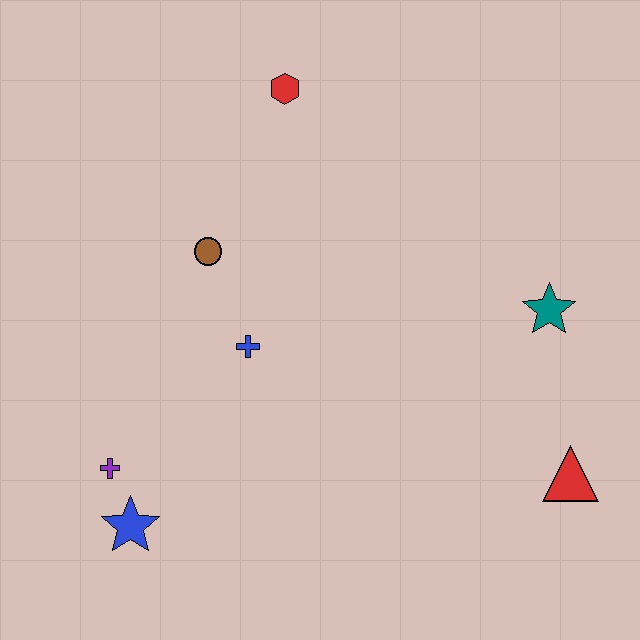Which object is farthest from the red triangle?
The red hexagon is farthest from the red triangle.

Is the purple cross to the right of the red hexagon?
No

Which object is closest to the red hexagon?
The brown circle is closest to the red hexagon.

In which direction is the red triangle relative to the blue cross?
The red triangle is to the right of the blue cross.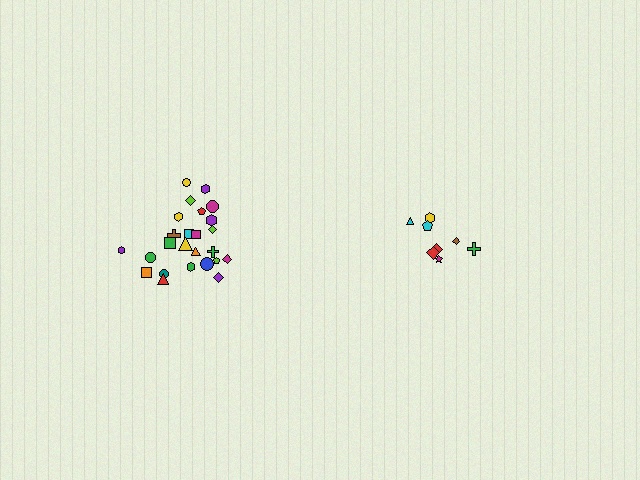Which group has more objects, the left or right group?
The left group.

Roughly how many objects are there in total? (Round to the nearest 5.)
Roughly 35 objects in total.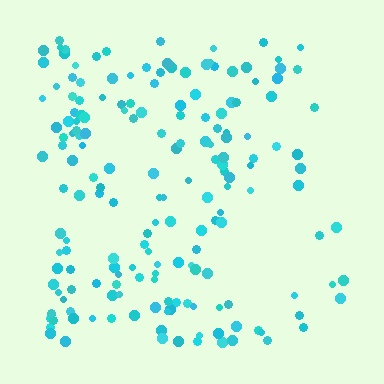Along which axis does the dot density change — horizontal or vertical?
Horizontal.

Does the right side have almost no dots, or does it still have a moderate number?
Still a moderate number, just noticeably fewer than the left.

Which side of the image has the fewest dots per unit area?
The right.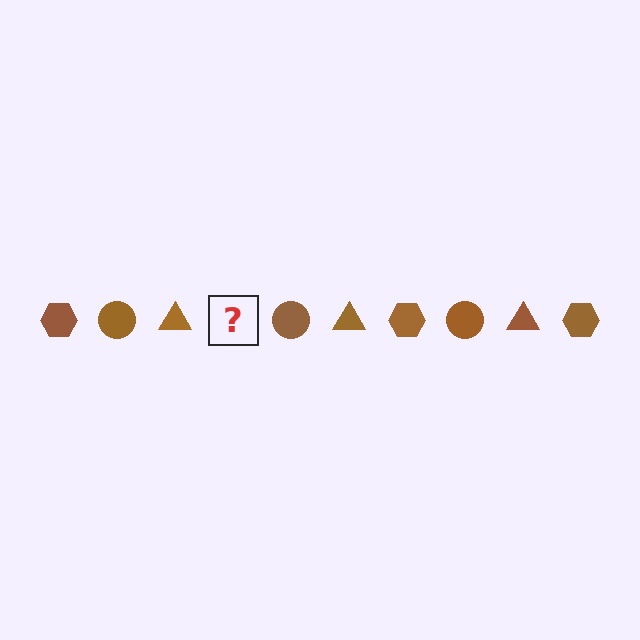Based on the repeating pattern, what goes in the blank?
The blank should be a brown hexagon.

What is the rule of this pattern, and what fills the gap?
The rule is that the pattern cycles through hexagon, circle, triangle shapes in brown. The gap should be filled with a brown hexagon.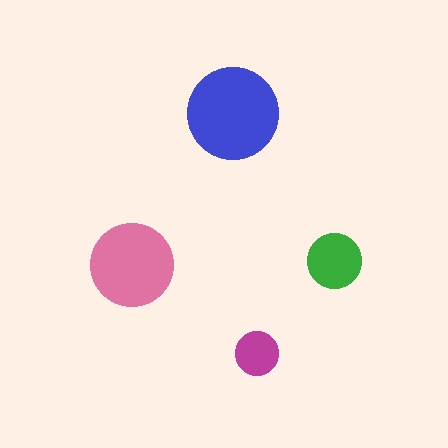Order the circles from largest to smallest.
the blue one, the pink one, the green one, the magenta one.